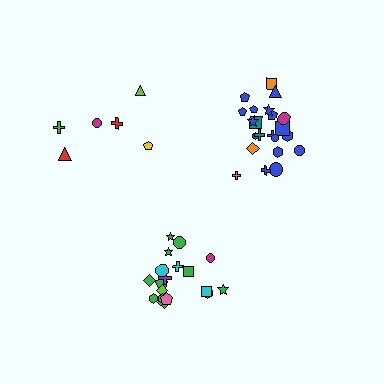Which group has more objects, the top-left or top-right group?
The top-right group.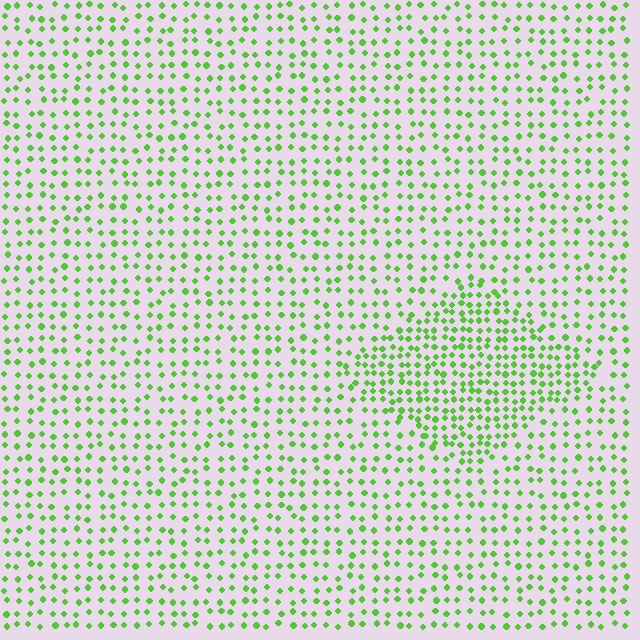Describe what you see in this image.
The image contains small lime elements arranged at two different densities. A diamond-shaped region is visible where the elements are more densely packed than the surrounding area.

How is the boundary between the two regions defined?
The boundary is defined by a change in element density (approximately 1.8x ratio). All elements are the same color, size, and shape.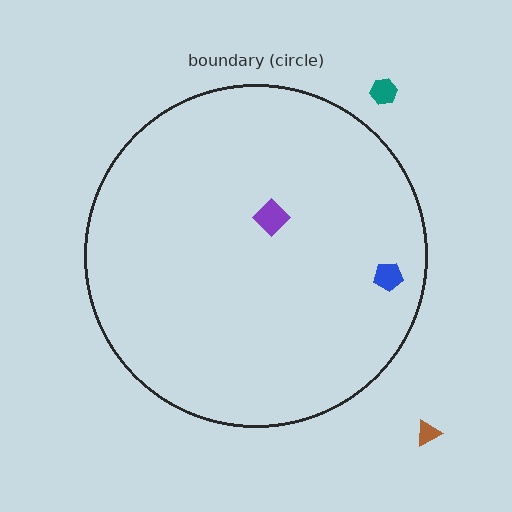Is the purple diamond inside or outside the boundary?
Inside.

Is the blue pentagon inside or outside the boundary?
Inside.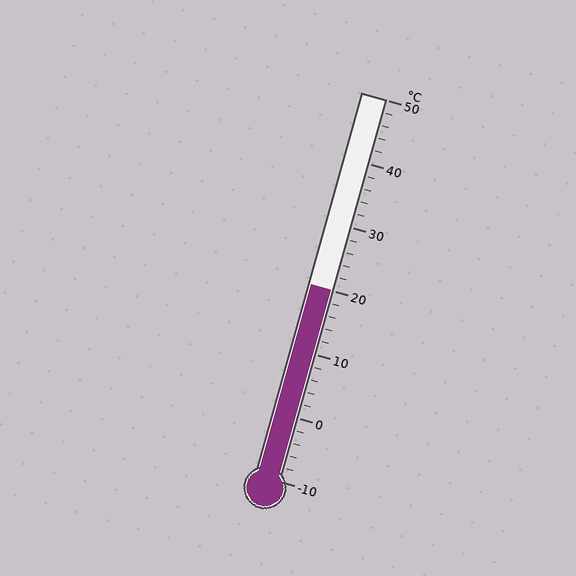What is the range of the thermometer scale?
The thermometer scale ranges from -10°C to 50°C.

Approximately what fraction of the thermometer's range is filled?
The thermometer is filled to approximately 50% of its range.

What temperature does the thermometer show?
The thermometer shows approximately 20°C.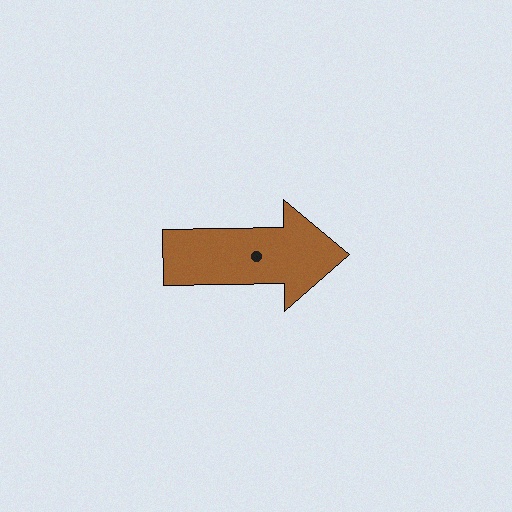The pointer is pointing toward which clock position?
Roughly 3 o'clock.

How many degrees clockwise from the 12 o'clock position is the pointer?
Approximately 89 degrees.